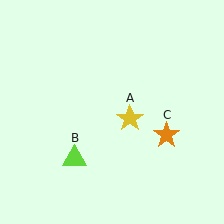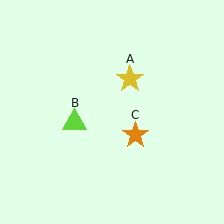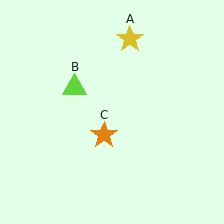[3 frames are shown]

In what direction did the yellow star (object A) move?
The yellow star (object A) moved up.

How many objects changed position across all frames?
3 objects changed position: yellow star (object A), lime triangle (object B), orange star (object C).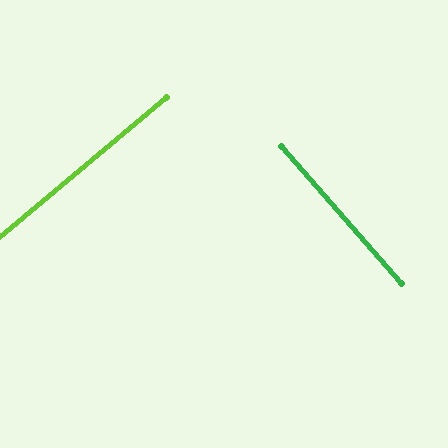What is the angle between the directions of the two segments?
Approximately 89 degrees.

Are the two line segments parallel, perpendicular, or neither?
Perpendicular — they meet at approximately 89°.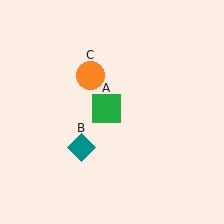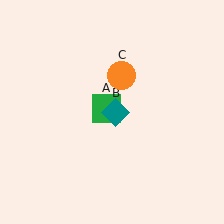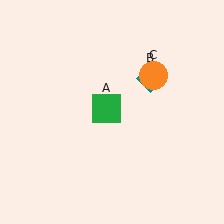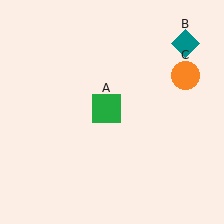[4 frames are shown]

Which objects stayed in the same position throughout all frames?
Green square (object A) remained stationary.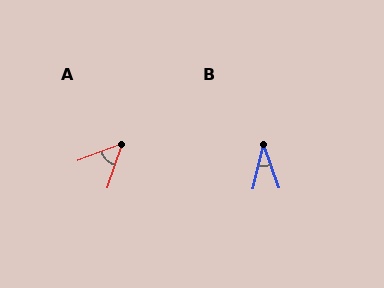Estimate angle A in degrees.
Approximately 51 degrees.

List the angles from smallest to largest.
B (33°), A (51°).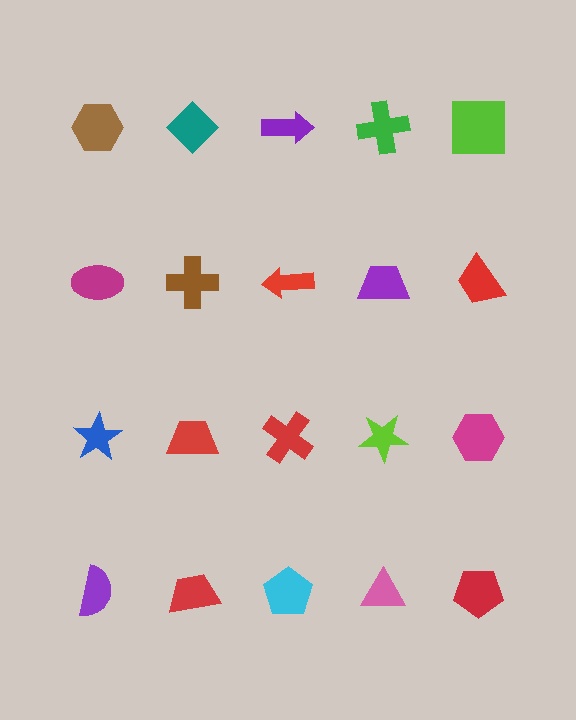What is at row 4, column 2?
A red trapezoid.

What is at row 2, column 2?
A brown cross.